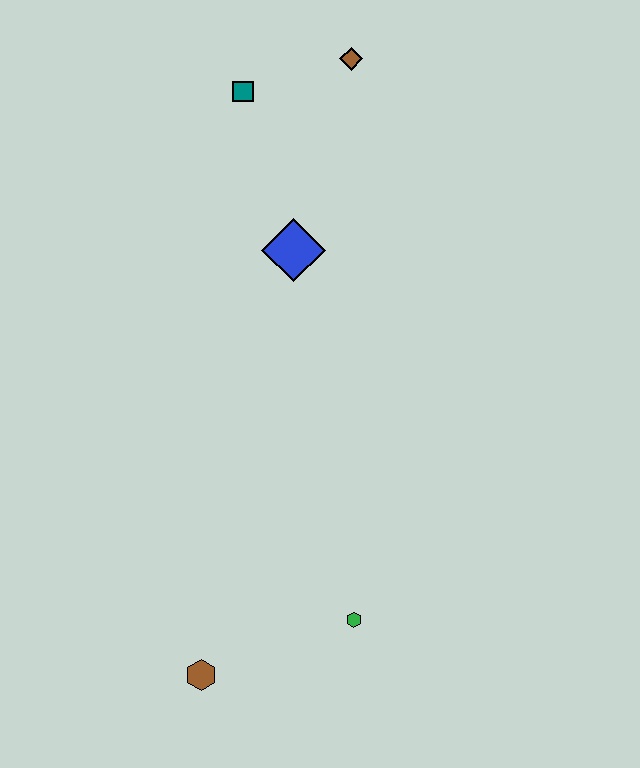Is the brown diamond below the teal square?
No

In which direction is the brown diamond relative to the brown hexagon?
The brown diamond is above the brown hexagon.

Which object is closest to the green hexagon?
The brown hexagon is closest to the green hexagon.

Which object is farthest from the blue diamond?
The brown hexagon is farthest from the blue diamond.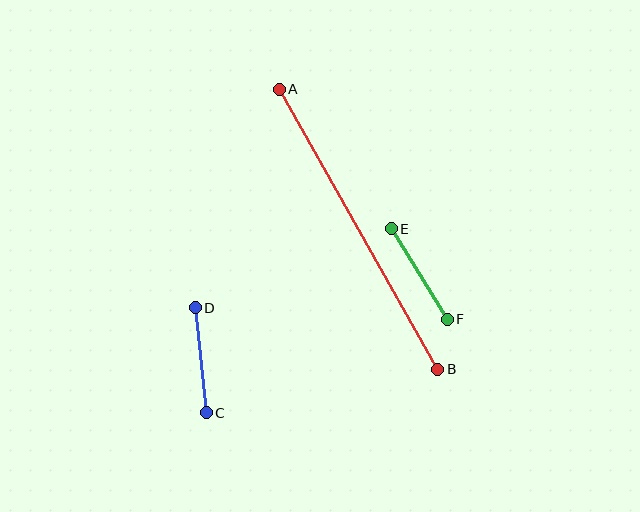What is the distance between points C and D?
The distance is approximately 106 pixels.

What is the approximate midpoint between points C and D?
The midpoint is at approximately (201, 360) pixels.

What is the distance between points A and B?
The distance is approximately 322 pixels.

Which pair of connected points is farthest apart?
Points A and B are farthest apart.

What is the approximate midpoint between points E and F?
The midpoint is at approximately (419, 274) pixels.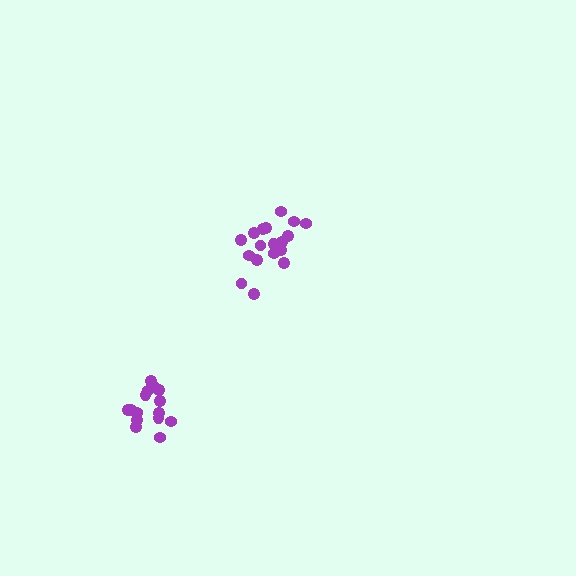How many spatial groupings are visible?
There are 2 spatial groupings.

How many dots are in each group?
Group 1: 15 dots, Group 2: 18 dots (33 total).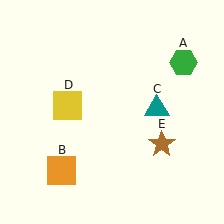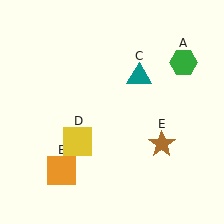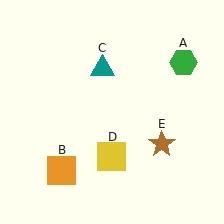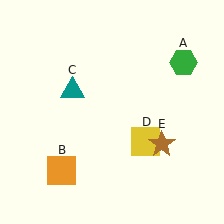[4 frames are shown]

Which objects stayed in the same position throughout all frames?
Green hexagon (object A) and orange square (object B) and brown star (object E) remained stationary.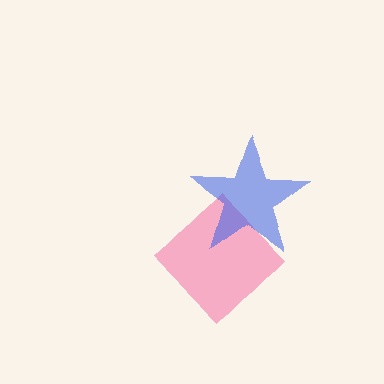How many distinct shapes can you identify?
There are 2 distinct shapes: a pink diamond, a blue star.